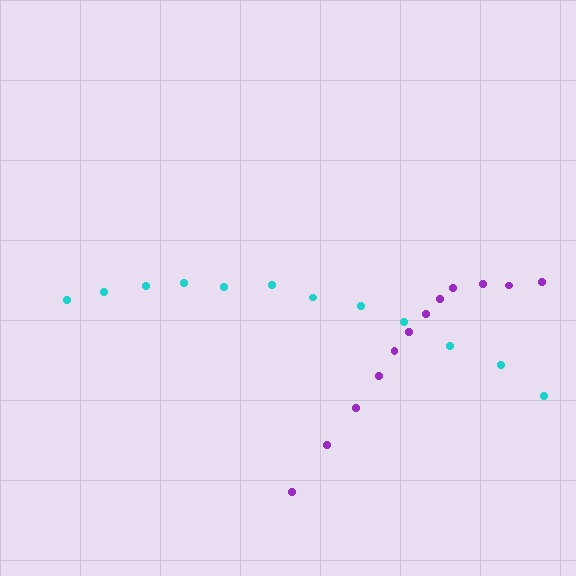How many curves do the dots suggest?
There are 2 distinct paths.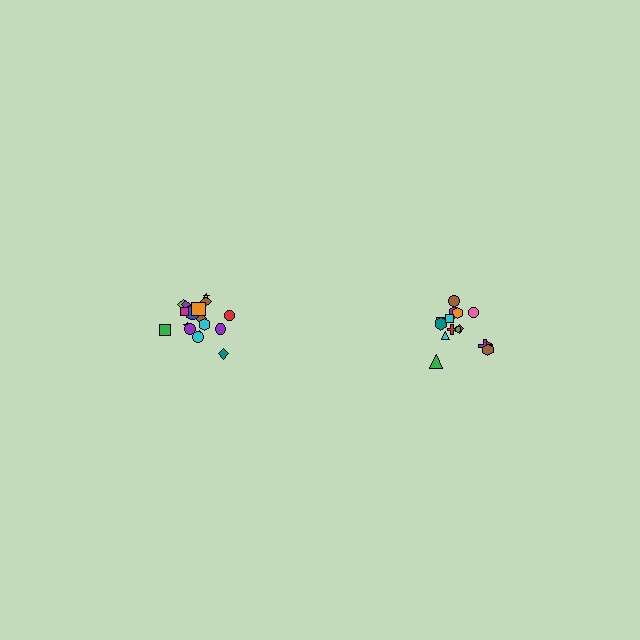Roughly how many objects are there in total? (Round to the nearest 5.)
Roughly 35 objects in total.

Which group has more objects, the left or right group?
The left group.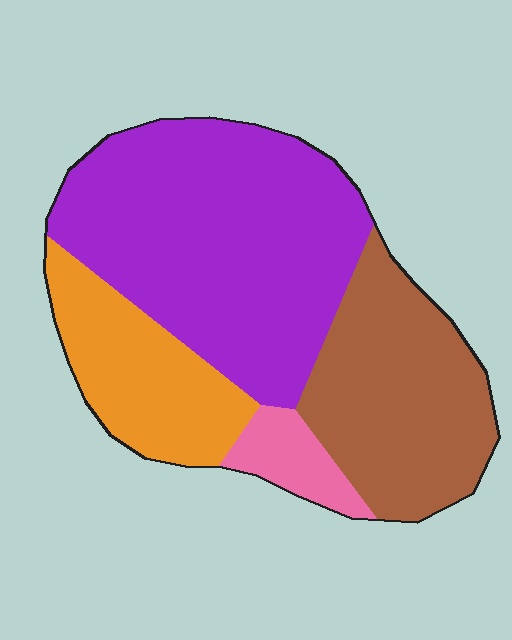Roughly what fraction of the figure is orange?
Orange covers around 20% of the figure.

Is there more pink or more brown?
Brown.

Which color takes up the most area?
Purple, at roughly 45%.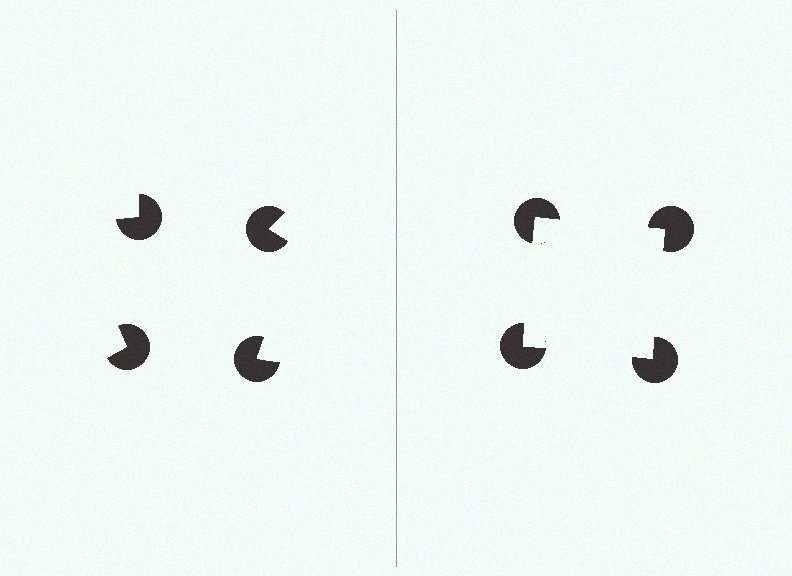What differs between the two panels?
The pac-man discs are positioned identically on both sides; only the wedge orientations differ. On the right they align to a square; on the left they are misaligned.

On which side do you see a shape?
An illusory square appears on the right side. On the left side the wedge cuts are rotated, so no coherent shape forms.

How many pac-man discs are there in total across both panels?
8 — 4 on each side.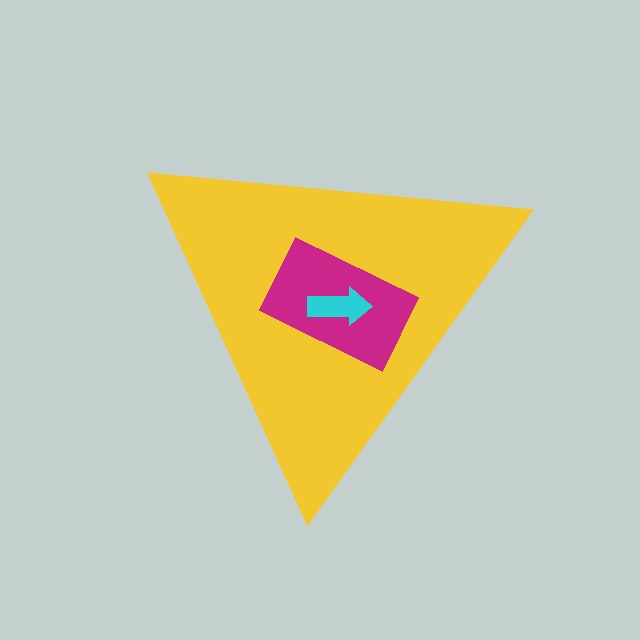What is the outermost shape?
The yellow triangle.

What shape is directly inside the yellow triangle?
The magenta rectangle.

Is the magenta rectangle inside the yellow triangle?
Yes.